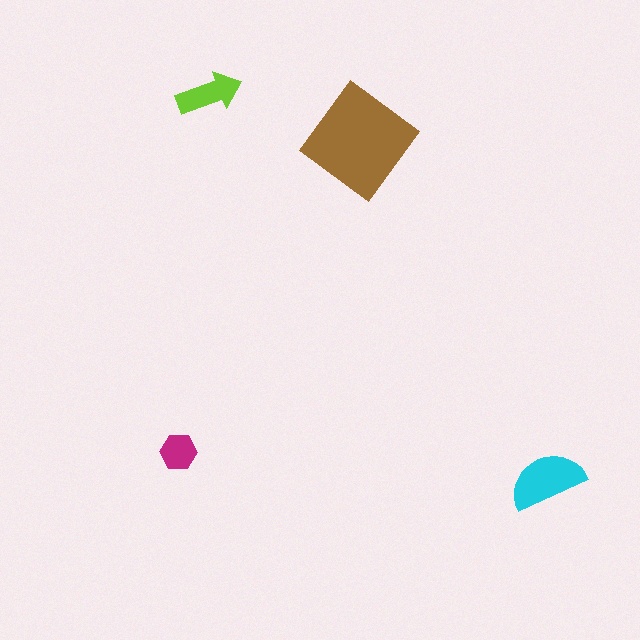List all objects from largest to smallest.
The brown diamond, the cyan semicircle, the lime arrow, the magenta hexagon.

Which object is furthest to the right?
The cyan semicircle is rightmost.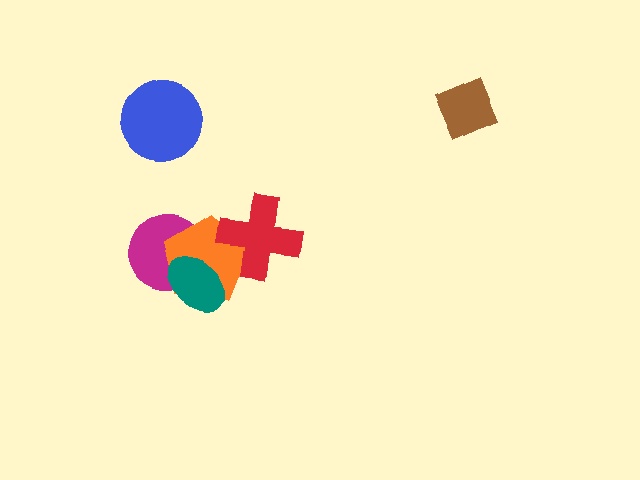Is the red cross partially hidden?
No, no other shape covers it.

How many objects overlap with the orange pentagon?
3 objects overlap with the orange pentagon.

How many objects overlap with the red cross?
1 object overlaps with the red cross.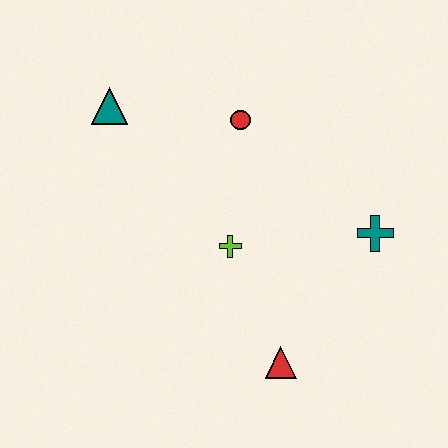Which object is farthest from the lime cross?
The teal triangle is farthest from the lime cross.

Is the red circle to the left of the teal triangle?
No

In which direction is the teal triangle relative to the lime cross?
The teal triangle is above the lime cross.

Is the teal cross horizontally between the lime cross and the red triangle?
No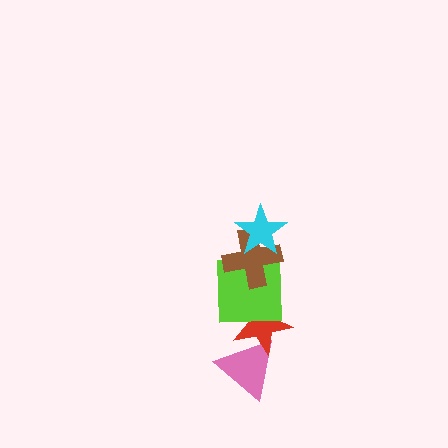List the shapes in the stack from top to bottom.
From top to bottom: the cyan star, the brown cross, the lime square, the red star, the pink triangle.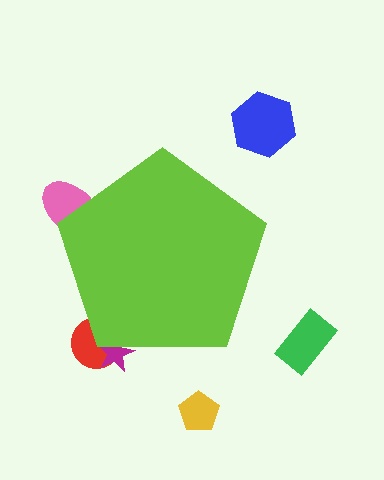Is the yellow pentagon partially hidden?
No, the yellow pentagon is fully visible.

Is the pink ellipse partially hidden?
Yes, the pink ellipse is partially hidden behind the lime pentagon.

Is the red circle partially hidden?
Yes, the red circle is partially hidden behind the lime pentagon.